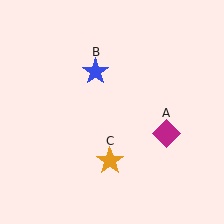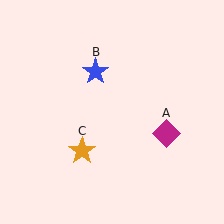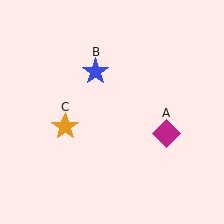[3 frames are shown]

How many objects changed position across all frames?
1 object changed position: orange star (object C).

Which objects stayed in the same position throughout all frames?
Magenta diamond (object A) and blue star (object B) remained stationary.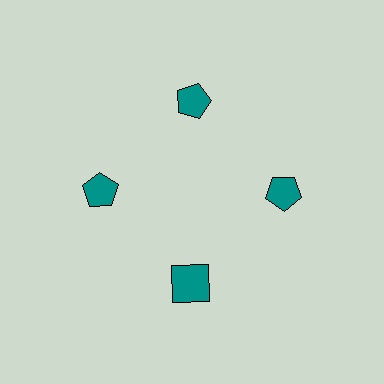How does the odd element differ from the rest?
It has a different shape: square instead of pentagon.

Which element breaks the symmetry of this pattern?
The teal square at roughly the 6 o'clock position breaks the symmetry. All other shapes are teal pentagons.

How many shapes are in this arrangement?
There are 4 shapes arranged in a ring pattern.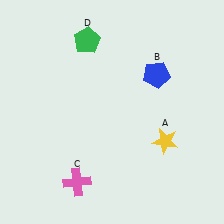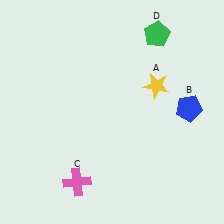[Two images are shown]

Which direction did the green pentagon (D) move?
The green pentagon (D) moved right.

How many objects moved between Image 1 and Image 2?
3 objects moved between the two images.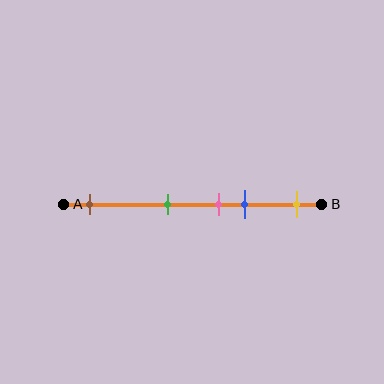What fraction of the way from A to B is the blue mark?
The blue mark is approximately 70% (0.7) of the way from A to B.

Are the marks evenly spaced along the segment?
No, the marks are not evenly spaced.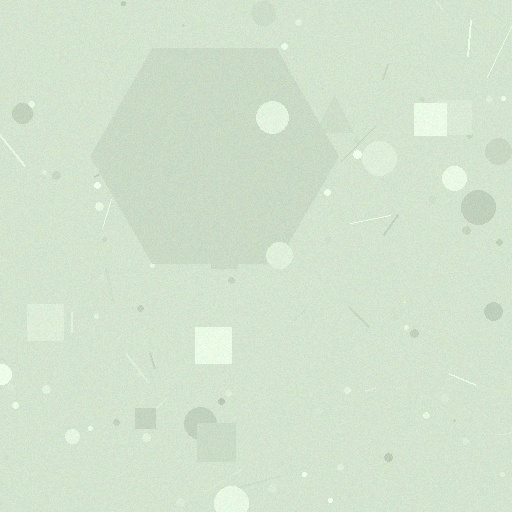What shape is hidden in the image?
A hexagon is hidden in the image.